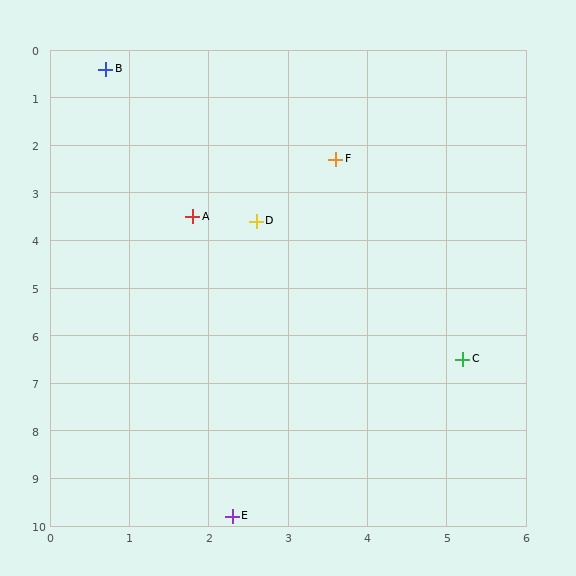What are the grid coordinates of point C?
Point C is at approximately (5.2, 6.5).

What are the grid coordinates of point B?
Point B is at approximately (0.7, 0.4).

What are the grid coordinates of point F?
Point F is at approximately (3.6, 2.3).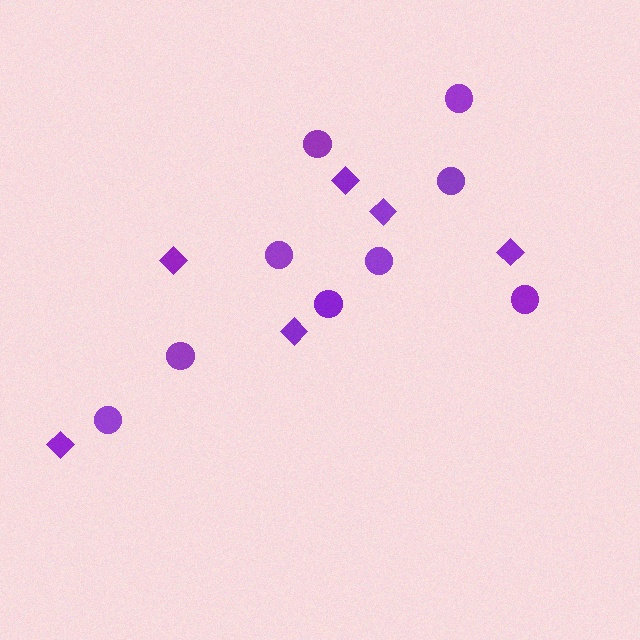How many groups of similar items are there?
There are 2 groups: one group of diamonds (6) and one group of circles (9).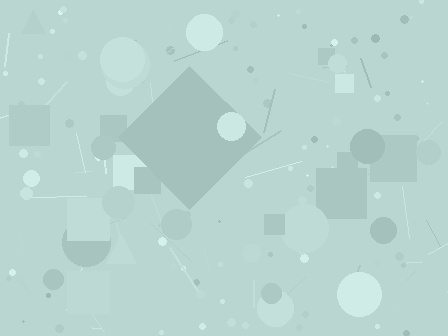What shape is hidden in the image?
A diamond is hidden in the image.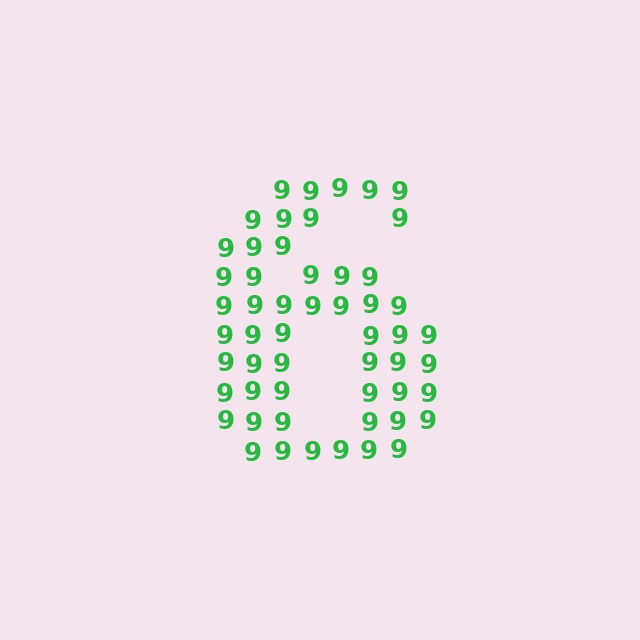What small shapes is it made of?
It is made of small digit 9's.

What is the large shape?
The large shape is the digit 6.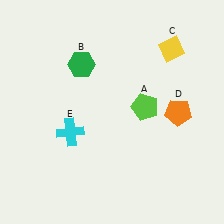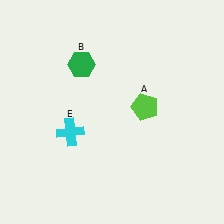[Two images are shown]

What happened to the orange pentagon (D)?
The orange pentagon (D) was removed in Image 2. It was in the bottom-right area of Image 1.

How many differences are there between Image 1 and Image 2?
There are 2 differences between the two images.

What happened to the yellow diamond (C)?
The yellow diamond (C) was removed in Image 2. It was in the top-right area of Image 1.